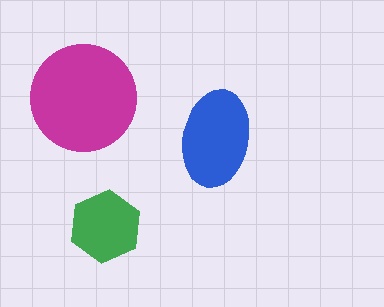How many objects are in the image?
There are 3 objects in the image.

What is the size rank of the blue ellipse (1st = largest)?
2nd.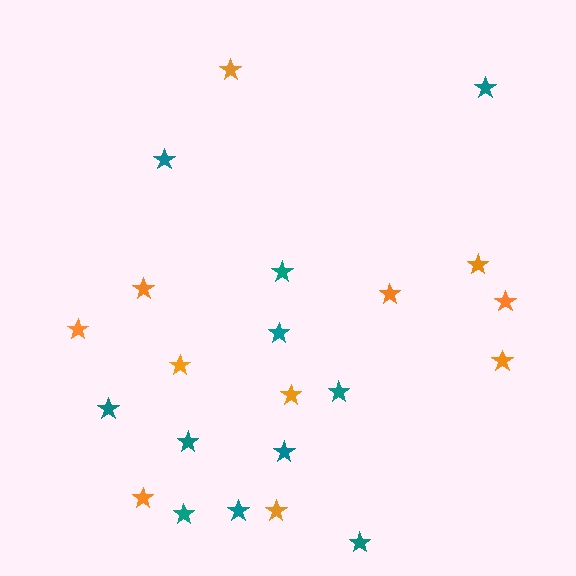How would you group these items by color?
There are 2 groups: one group of teal stars (11) and one group of orange stars (11).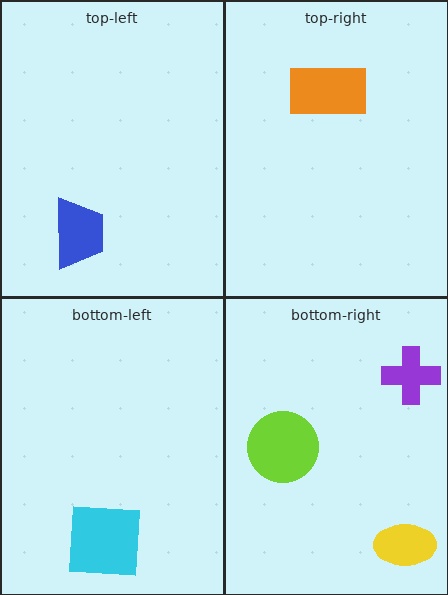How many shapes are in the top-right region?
1.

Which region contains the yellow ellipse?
The bottom-right region.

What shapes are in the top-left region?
The blue trapezoid.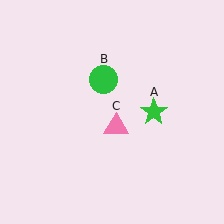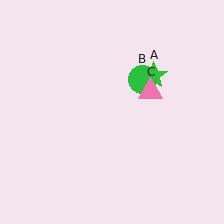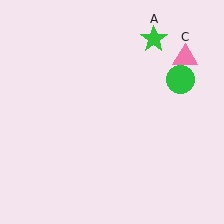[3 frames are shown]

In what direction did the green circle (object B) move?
The green circle (object B) moved right.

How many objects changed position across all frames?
3 objects changed position: green star (object A), green circle (object B), pink triangle (object C).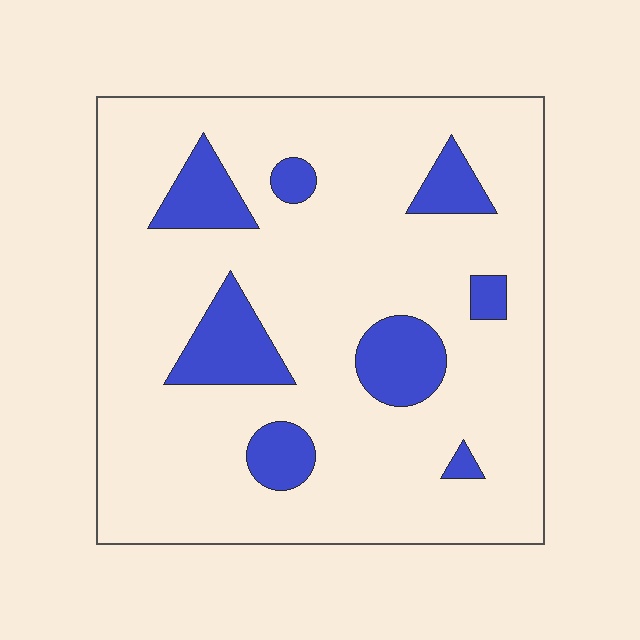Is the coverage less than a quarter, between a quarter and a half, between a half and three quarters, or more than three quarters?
Less than a quarter.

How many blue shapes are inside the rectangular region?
8.